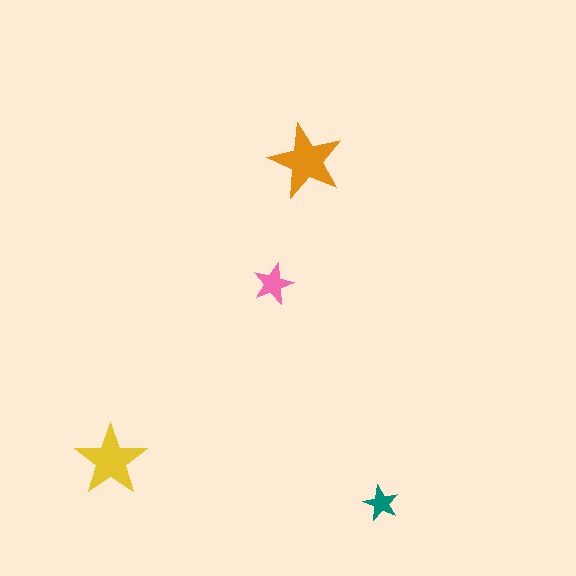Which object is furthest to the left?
The yellow star is leftmost.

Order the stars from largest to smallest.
the orange one, the yellow one, the pink one, the teal one.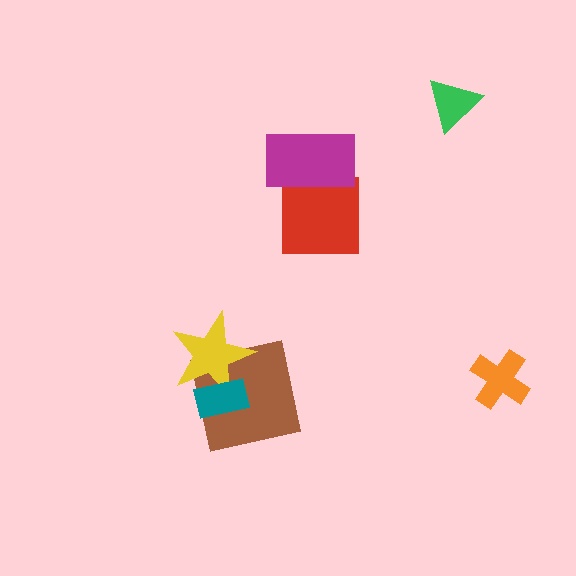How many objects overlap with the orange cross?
0 objects overlap with the orange cross.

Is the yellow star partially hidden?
Yes, it is partially covered by another shape.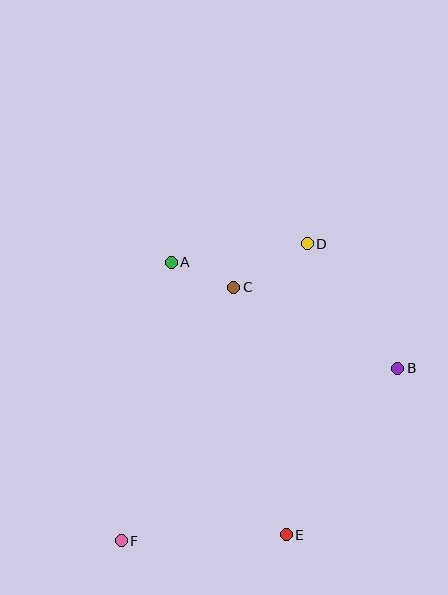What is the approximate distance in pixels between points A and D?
The distance between A and D is approximately 137 pixels.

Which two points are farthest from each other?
Points D and F are farthest from each other.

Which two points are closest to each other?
Points A and C are closest to each other.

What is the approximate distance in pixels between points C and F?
The distance between C and F is approximately 277 pixels.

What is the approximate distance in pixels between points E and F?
The distance between E and F is approximately 165 pixels.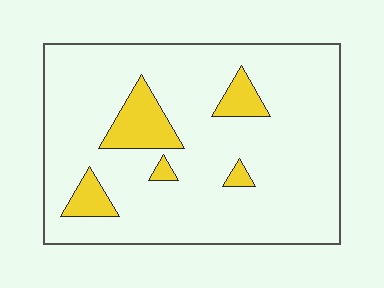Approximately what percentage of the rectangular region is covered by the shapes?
Approximately 10%.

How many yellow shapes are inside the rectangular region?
5.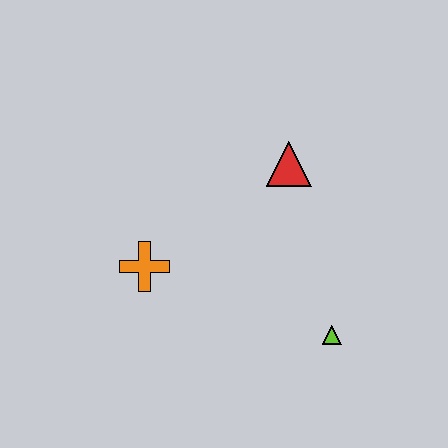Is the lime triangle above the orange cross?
No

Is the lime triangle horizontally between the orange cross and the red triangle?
No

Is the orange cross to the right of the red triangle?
No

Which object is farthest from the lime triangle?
The orange cross is farthest from the lime triangle.